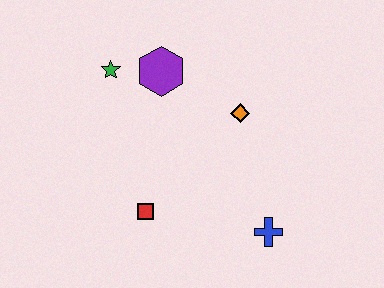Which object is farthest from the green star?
The blue cross is farthest from the green star.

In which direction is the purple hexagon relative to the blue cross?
The purple hexagon is above the blue cross.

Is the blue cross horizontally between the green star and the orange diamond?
No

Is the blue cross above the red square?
No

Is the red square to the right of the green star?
Yes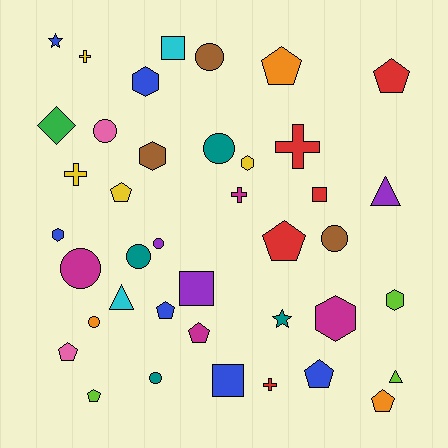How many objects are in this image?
There are 40 objects.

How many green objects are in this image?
There is 1 green object.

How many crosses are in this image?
There are 5 crosses.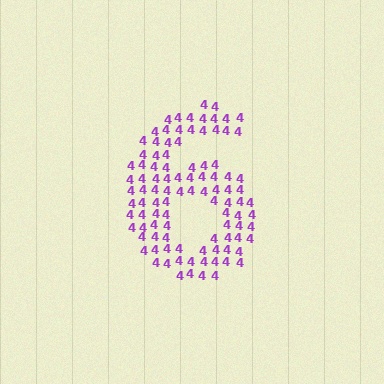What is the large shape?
The large shape is the digit 6.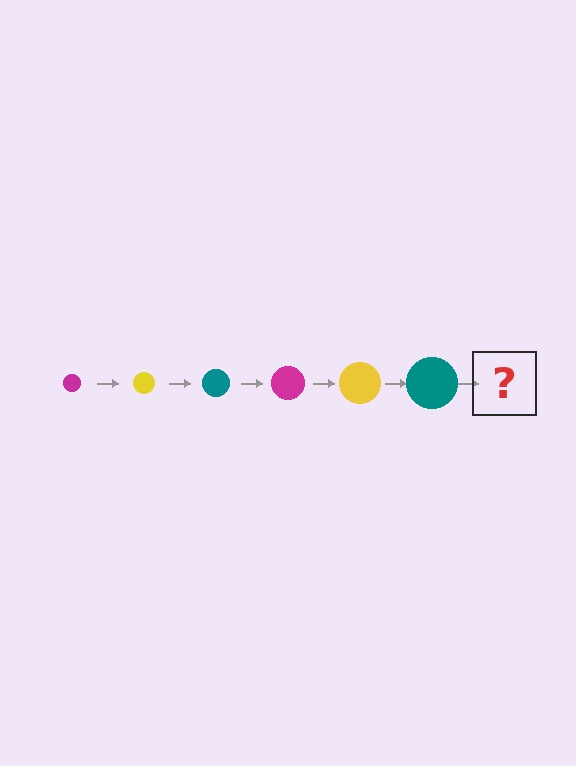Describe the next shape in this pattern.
It should be a magenta circle, larger than the previous one.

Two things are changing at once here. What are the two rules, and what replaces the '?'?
The two rules are that the circle grows larger each step and the color cycles through magenta, yellow, and teal. The '?' should be a magenta circle, larger than the previous one.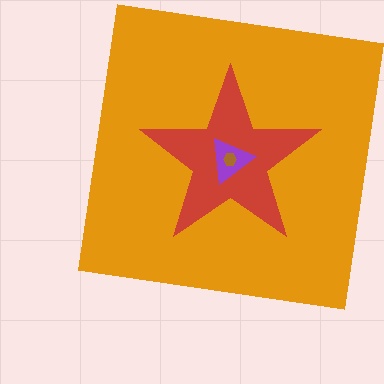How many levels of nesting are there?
4.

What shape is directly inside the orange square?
The red star.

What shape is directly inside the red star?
The purple triangle.